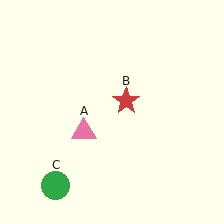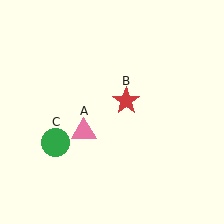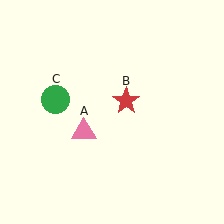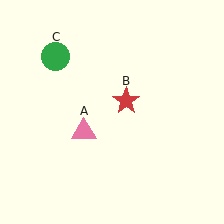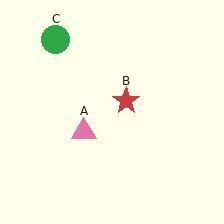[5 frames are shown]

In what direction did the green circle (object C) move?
The green circle (object C) moved up.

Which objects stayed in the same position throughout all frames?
Pink triangle (object A) and red star (object B) remained stationary.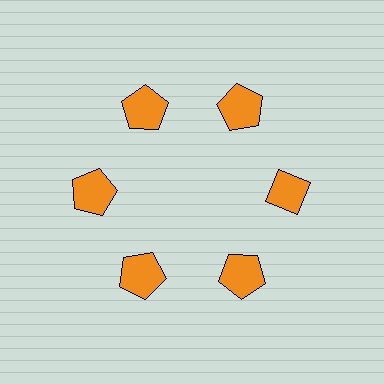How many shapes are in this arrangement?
There are 6 shapes arranged in a ring pattern.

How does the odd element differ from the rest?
It has a different shape: diamond instead of pentagon.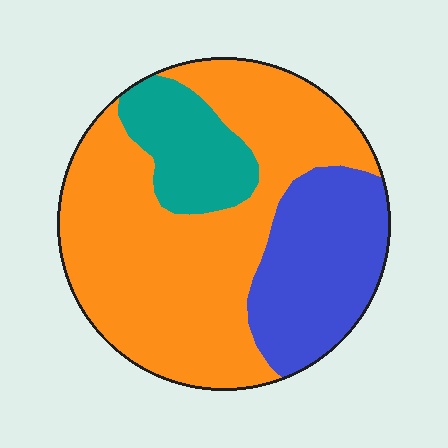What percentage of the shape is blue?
Blue covers about 25% of the shape.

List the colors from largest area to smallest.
From largest to smallest: orange, blue, teal.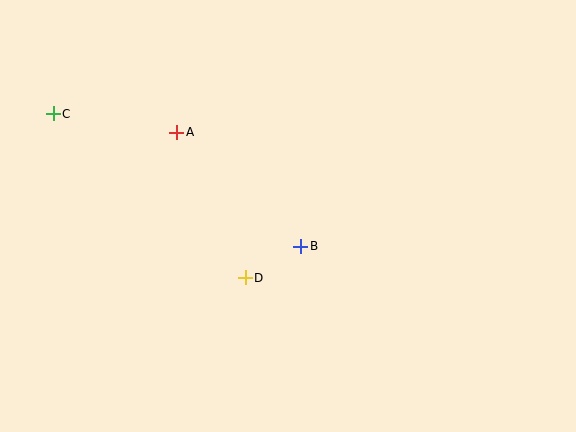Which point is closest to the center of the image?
Point B at (301, 246) is closest to the center.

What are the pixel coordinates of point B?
Point B is at (301, 246).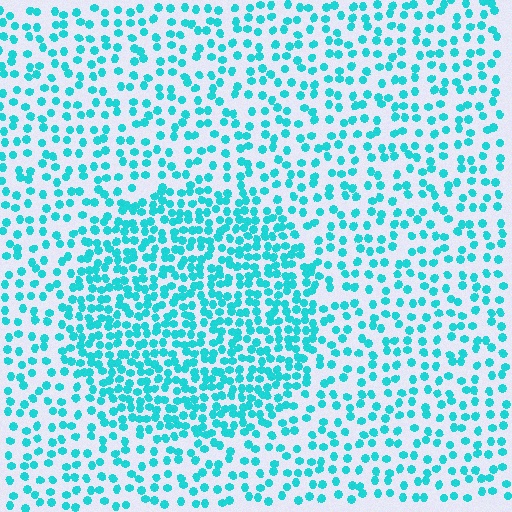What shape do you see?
I see a circle.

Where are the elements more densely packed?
The elements are more densely packed inside the circle boundary.